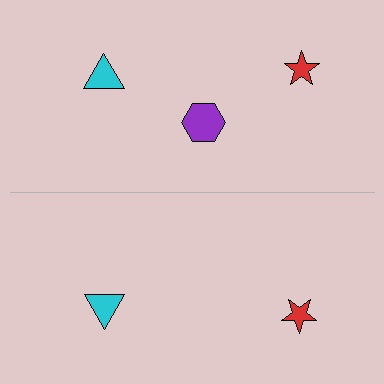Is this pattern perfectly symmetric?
No, the pattern is not perfectly symmetric. A purple hexagon is missing from the bottom side.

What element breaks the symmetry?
A purple hexagon is missing from the bottom side.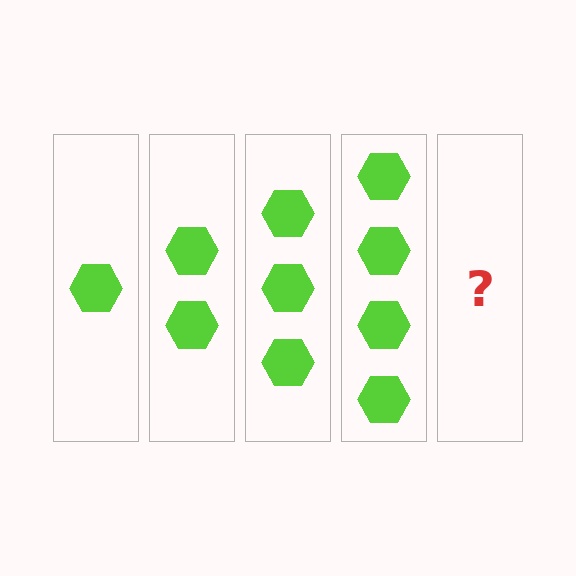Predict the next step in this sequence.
The next step is 5 hexagons.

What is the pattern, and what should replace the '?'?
The pattern is that each step adds one more hexagon. The '?' should be 5 hexagons.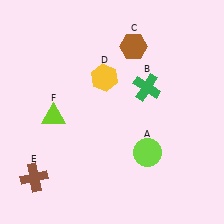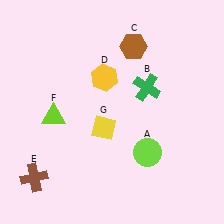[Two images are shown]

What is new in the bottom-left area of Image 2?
A yellow diamond (G) was added in the bottom-left area of Image 2.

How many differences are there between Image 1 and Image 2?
There is 1 difference between the two images.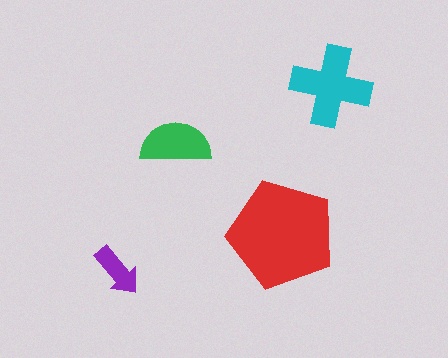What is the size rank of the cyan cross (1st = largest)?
2nd.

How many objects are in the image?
There are 4 objects in the image.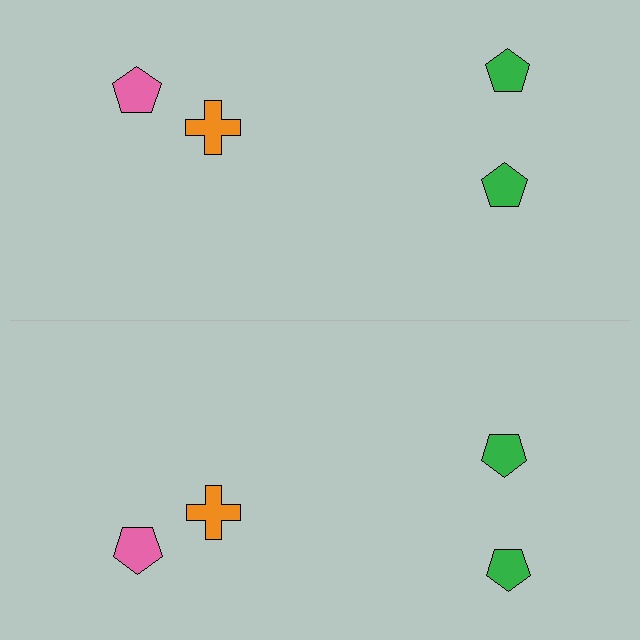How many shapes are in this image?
There are 8 shapes in this image.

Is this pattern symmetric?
Yes, this pattern has bilateral (reflection) symmetry.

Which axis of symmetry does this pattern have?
The pattern has a horizontal axis of symmetry running through the center of the image.